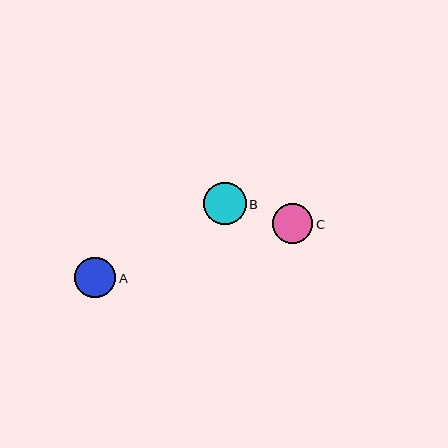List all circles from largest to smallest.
From largest to smallest: B, A, C.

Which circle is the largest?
Circle B is the largest with a size of approximately 42 pixels.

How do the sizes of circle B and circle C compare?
Circle B and circle C are approximately the same size.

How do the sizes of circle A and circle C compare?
Circle A and circle C are approximately the same size.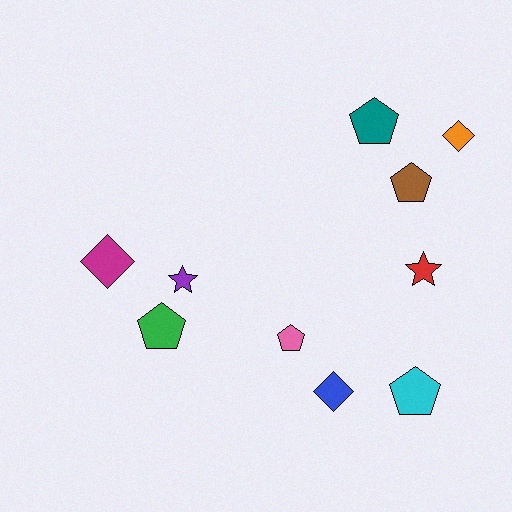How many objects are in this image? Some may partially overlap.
There are 10 objects.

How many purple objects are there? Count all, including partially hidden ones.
There is 1 purple object.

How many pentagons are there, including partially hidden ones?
There are 5 pentagons.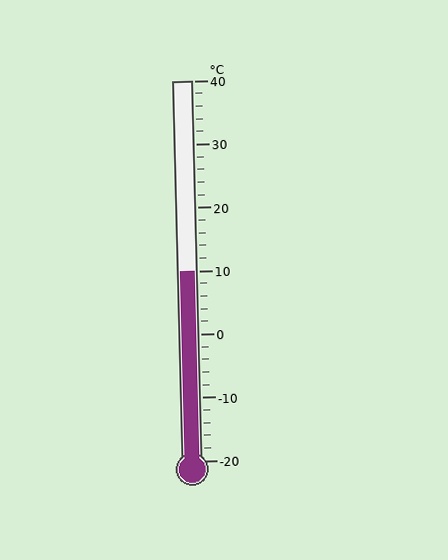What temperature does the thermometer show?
The thermometer shows approximately 10°C.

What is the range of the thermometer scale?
The thermometer scale ranges from -20°C to 40°C.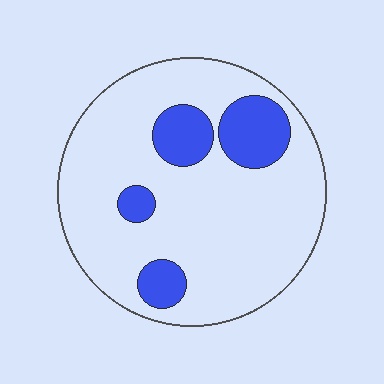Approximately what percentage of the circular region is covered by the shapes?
Approximately 20%.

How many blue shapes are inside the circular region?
4.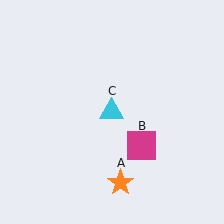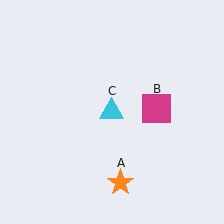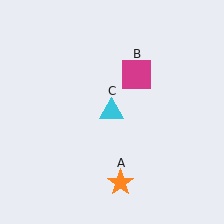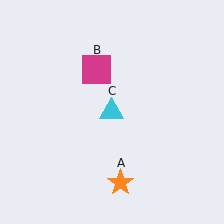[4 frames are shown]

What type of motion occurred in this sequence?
The magenta square (object B) rotated counterclockwise around the center of the scene.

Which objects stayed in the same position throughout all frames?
Orange star (object A) and cyan triangle (object C) remained stationary.